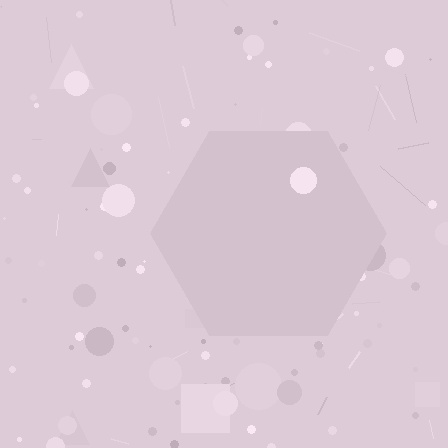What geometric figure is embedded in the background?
A hexagon is embedded in the background.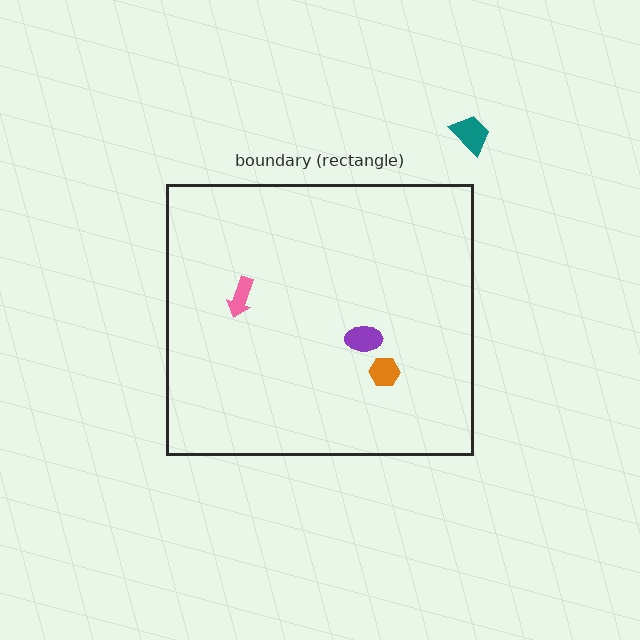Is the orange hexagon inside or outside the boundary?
Inside.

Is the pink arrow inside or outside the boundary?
Inside.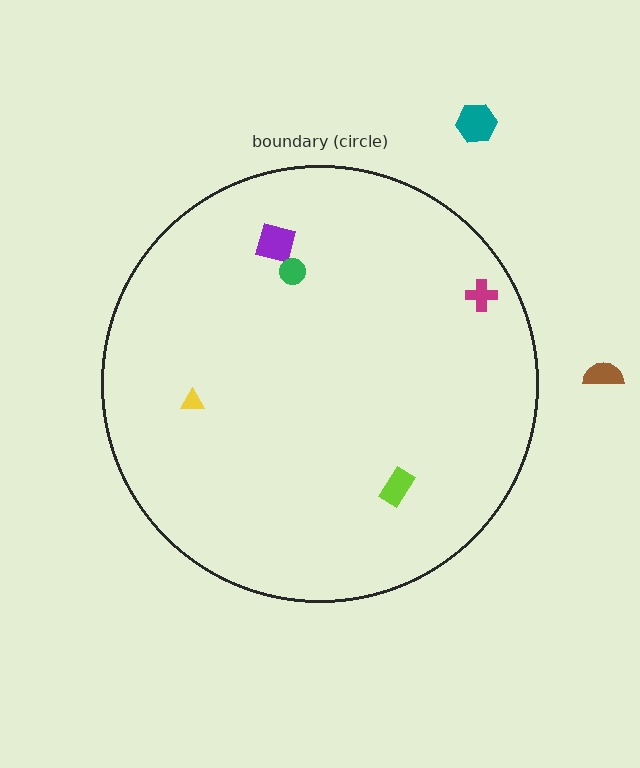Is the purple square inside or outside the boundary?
Inside.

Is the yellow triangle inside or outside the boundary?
Inside.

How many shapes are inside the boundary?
5 inside, 2 outside.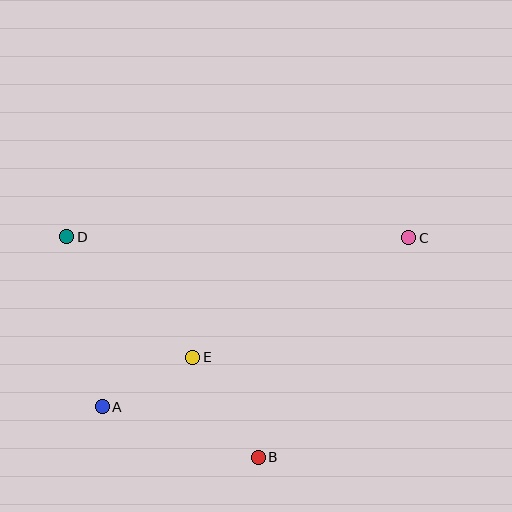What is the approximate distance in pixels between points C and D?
The distance between C and D is approximately 342 pixels.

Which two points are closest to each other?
Points A and E are closest to each other.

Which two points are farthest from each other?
Points A and C are farthest from each other.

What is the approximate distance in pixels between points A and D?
The distance between A and D is approximately 173 pixels.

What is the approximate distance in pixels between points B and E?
The distance between B and E is approximately 120 pixels.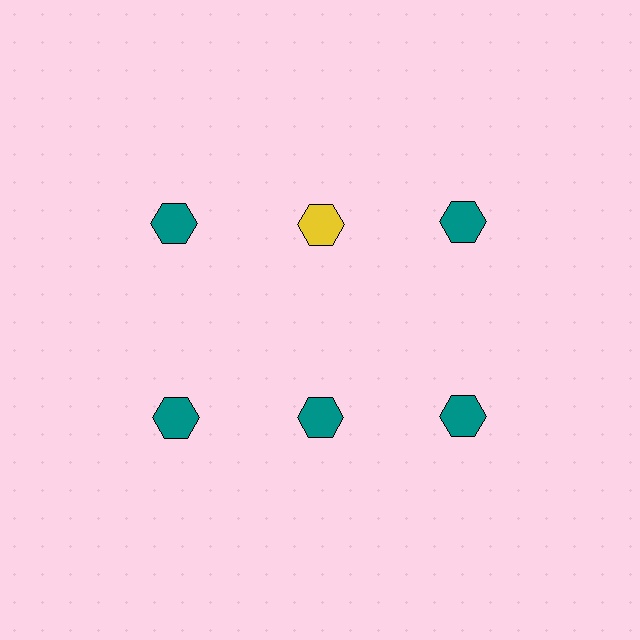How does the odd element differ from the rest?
It has a different color: yellow instead of teal.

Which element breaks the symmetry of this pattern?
The yellow hexagon in the top row, second from left column breaks the symmetry. All other shapes are teal hexagons.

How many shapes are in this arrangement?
There are 6 shapes arranged in a grid pattern.